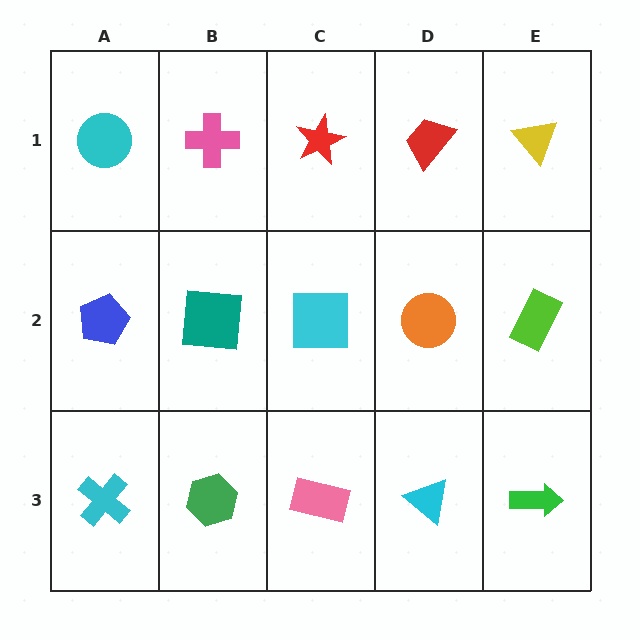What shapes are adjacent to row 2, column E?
A yellow triangle (row 1, column E), a green arrow (row 3, column E), an orange circle (row 2, column D).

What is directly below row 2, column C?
A pink rectangle.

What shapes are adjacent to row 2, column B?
A pink cross (row 1, column B), a green hexagon (row 3, column B), a blue pentagon (row 2, column A), a cyan square (row 2, column C).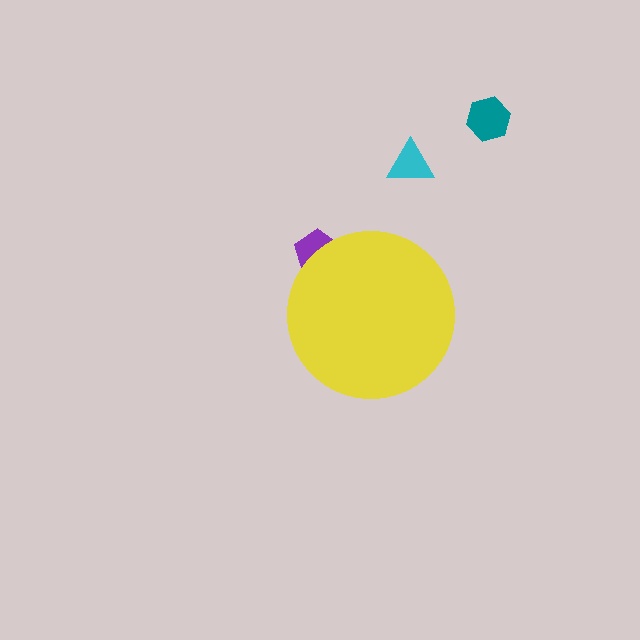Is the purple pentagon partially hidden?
Yes, the purple pentagon is partially hidden behind the yellow circle.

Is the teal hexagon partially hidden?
No, the teal hexagon is fully visible.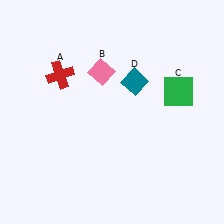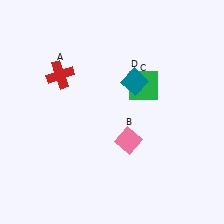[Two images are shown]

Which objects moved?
The objects that moved are: the pink diamond (B), the green square (C).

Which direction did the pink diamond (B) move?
The pink diamond (B) moved down.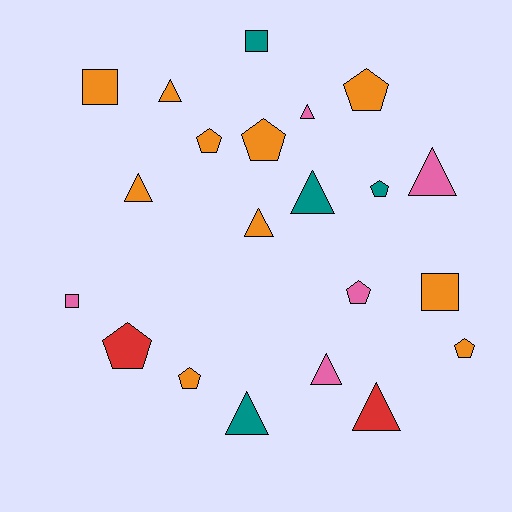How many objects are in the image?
There are 21 objects.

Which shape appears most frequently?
Triangle, with 9 objects.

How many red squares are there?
There are no red squares.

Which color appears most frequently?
Orange, with 10 objects.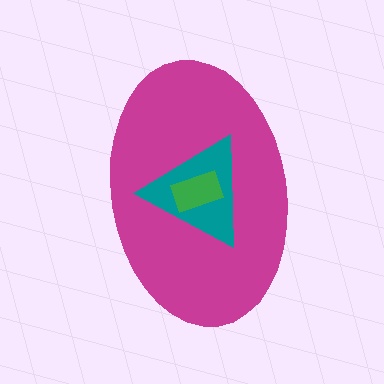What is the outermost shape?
The magenta ellipse.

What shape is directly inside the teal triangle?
The green rectangle.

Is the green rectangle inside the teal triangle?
Yes.